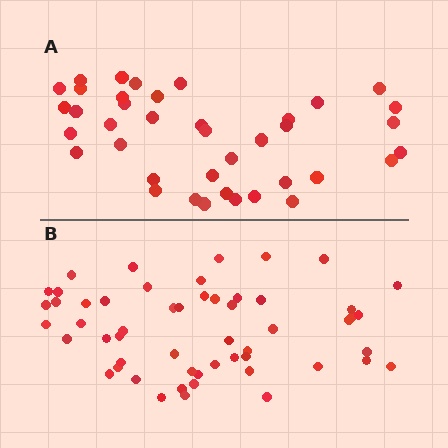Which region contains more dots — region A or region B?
Region B (the bottom region) has more dots.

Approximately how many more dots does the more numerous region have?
Region B has approximately 15 more dots than region A.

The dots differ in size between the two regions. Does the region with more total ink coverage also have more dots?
No. Region A has more total ink coverage because its dots are larger, but region B actually contains more individual dots. Total area can be misleading — the number of items is what matters here.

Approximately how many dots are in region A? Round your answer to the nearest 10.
About 40 dots. (The exact count is 39, which rounds to 40.)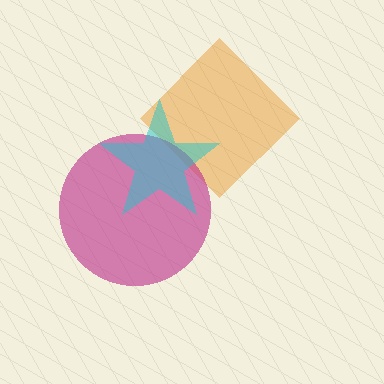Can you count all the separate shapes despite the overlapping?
Yes, there are 3 separate shapes.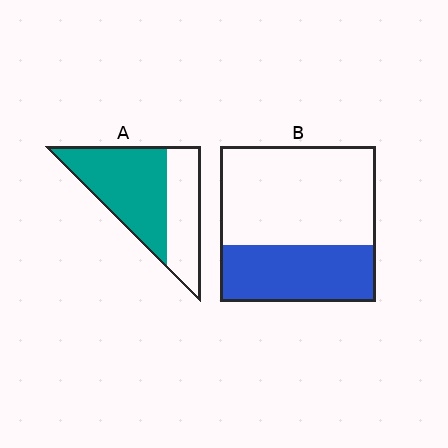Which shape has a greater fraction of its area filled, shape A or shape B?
Shape A.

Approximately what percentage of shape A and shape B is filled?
A is approximately 60% and B is approximately 35%.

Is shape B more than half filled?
No.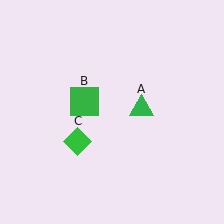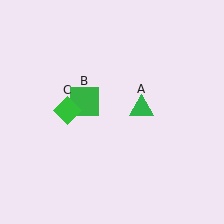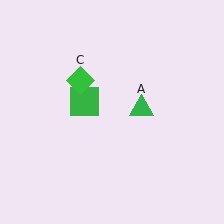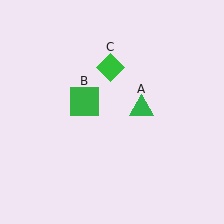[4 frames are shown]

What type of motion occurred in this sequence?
The green diamond (object C) rotated clockwise around the center of the scene.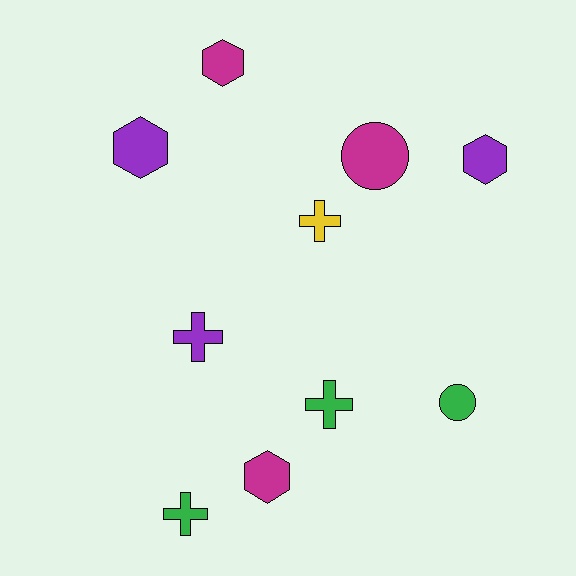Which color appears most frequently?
Magenta, with 3 objects.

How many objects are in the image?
There are 10 objects.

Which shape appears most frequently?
Hexagon, with 4 objects.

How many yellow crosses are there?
There is 1 yellow cross.